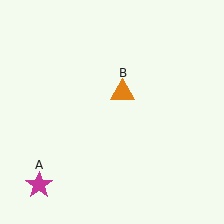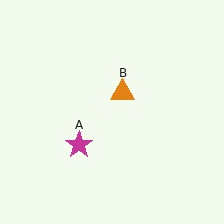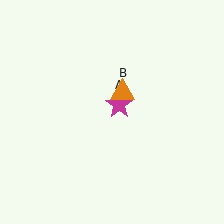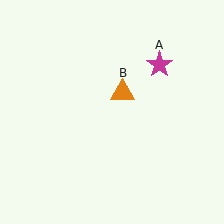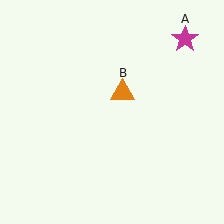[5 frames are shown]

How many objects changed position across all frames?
1 object changed position: magenta star (object A).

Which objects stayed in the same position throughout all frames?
Orange triangle (object B) remained stationary.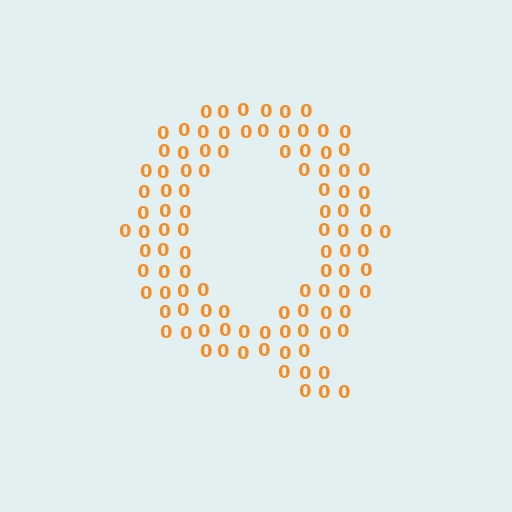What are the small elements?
The small elements are digit 0's.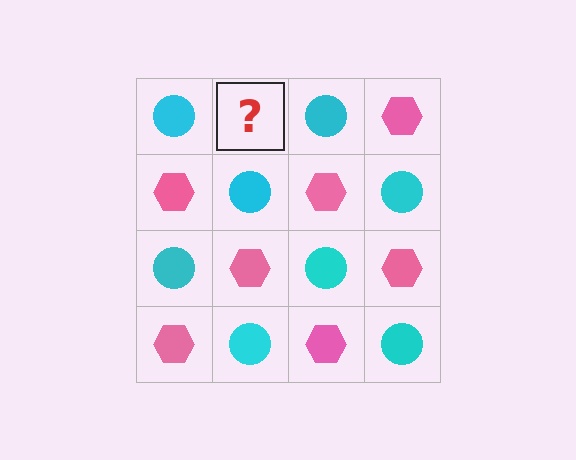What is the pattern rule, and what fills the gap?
The rule is that it alternates cyan circle and pink hexagon in a checkerboard pattern. The gap should be filled with a pink hexagon.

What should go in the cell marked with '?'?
The missing cell should contain a pink hexagon.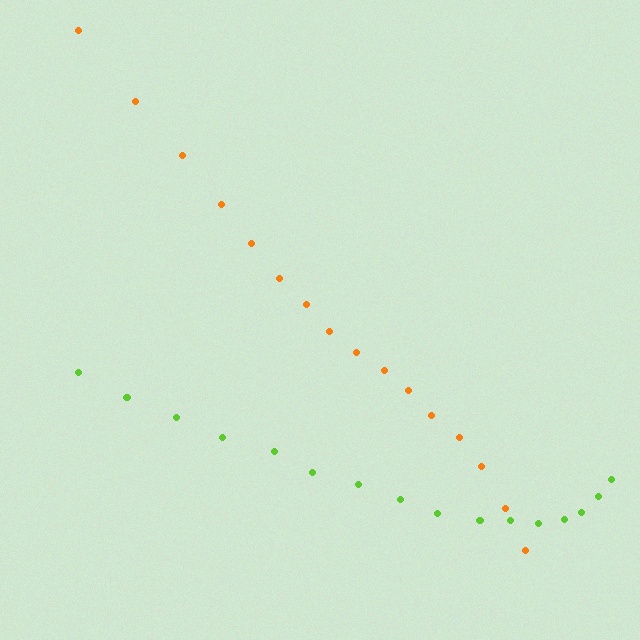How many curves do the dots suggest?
There are 2 distinct paths.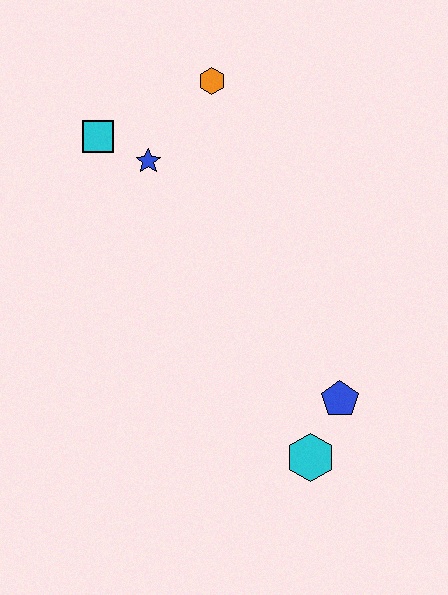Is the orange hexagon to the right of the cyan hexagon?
No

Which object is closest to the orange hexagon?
The blue star is closest to the orange hexagon.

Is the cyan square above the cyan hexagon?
Yes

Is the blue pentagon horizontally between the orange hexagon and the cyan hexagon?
No